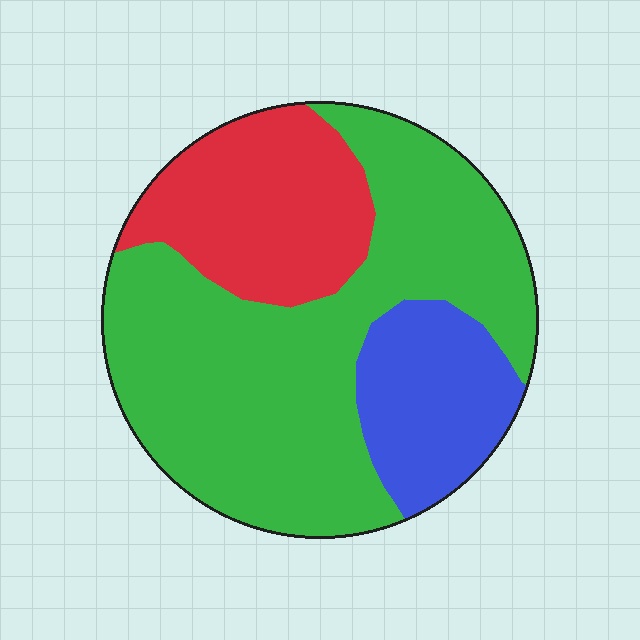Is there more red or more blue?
Red.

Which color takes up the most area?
Green, at roughly 60%.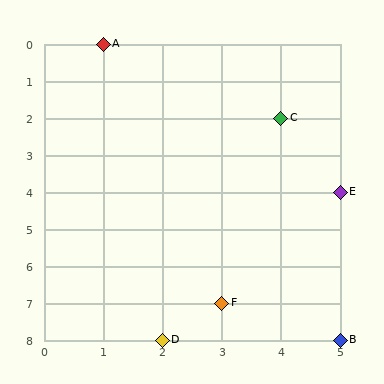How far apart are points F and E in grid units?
Points F and E are 2 columns and 3 rows apart (about 3.6 grid units diagonally).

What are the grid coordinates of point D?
Point D is at grid coordinates (2, 8).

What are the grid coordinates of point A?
Point A is at grid coordinates (1, 0).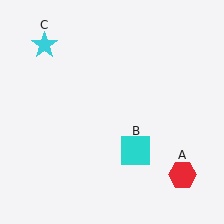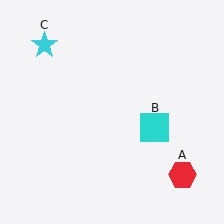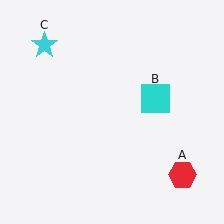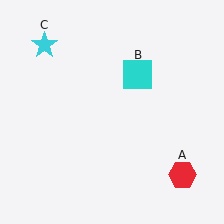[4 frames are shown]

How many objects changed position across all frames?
1 object changed position: cyan square (object B).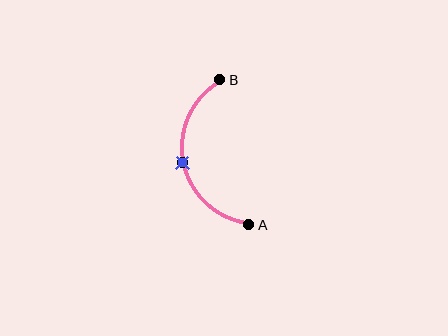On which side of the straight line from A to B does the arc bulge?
The arc bulges to the left of the straight line connecting A and B.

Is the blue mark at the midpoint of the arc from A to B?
Yes. The blue mark lies on the arc at equal arc-length from both A and B — it is the arc midpoint.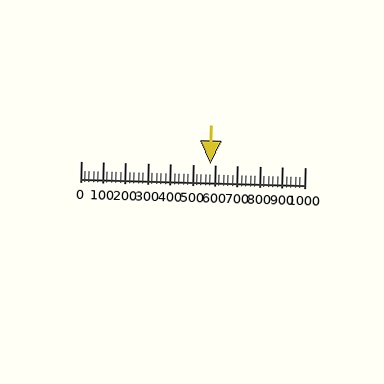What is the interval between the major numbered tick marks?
The major tick marks are spaced 100 units apart.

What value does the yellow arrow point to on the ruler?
The yellow arrow points to approximately 580.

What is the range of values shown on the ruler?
The ruler shows values from 0 to 1000.